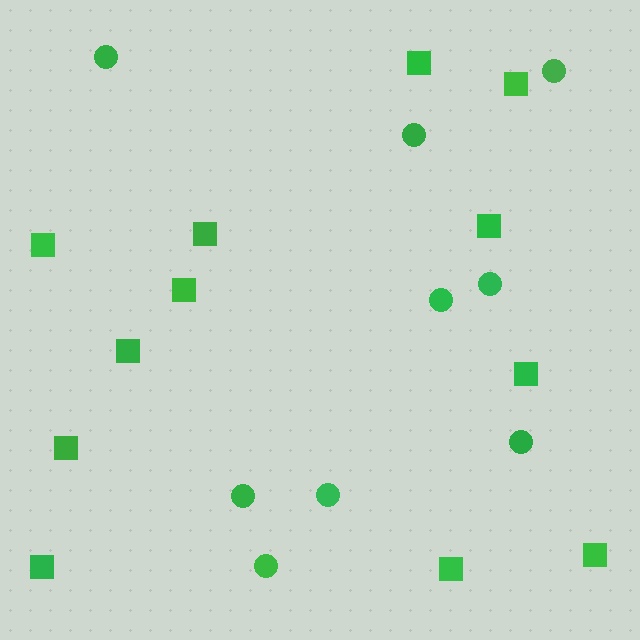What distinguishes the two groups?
There are 2 groups: one group of squares (12) and one group of circles (9).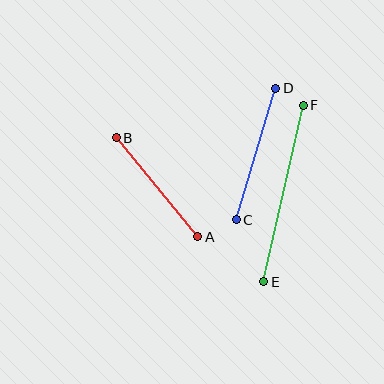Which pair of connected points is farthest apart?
Points E and F are farthest apart.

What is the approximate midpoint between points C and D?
The midpoint is at approximately (256, 154) pixels.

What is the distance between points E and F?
The distance is approximately 181 pixels.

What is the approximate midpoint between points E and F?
The midpoint is at approximately (284, 193) pixels.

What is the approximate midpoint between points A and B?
The midpoint is at approximately (157, 187) pixels.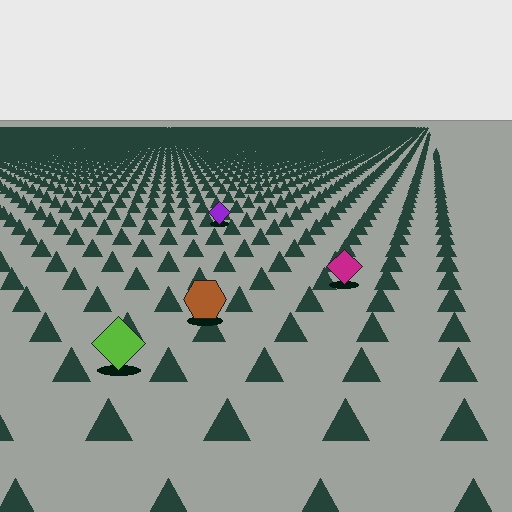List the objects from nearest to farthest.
From nearest to farthest: the lime diamond, the brown hexagon, the magenta diamond, the purple diamond.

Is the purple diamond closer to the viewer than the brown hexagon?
No. The brown hexagon is closer — you can tell from the texture gradient: the ground texture is coarser near it.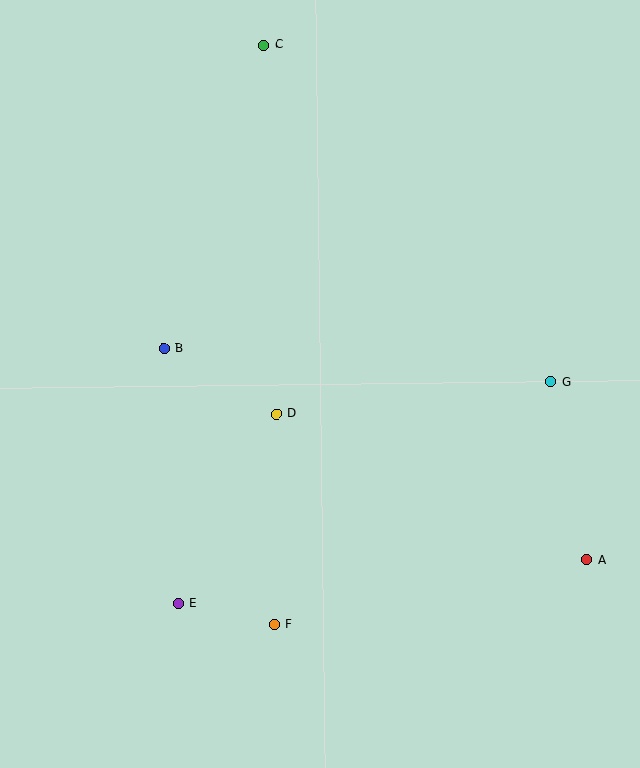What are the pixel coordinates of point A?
Point A is at (587, 559).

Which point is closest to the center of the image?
Point D at (277, 414) is closest to the center.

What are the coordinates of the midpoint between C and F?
The midpoint between C and F is at (269, 335).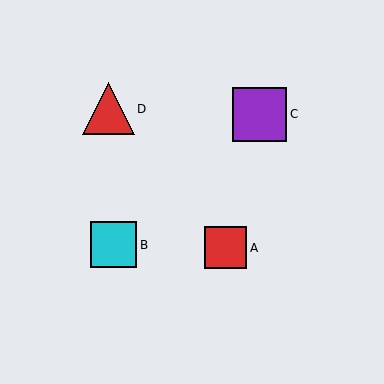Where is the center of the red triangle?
The center of the red triangle is at (108, 109).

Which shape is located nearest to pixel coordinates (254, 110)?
The purple square (labeled C) at (260, 114) is nearest to that location.